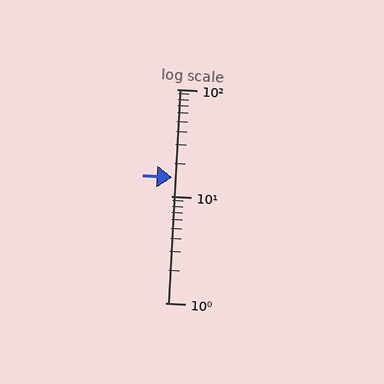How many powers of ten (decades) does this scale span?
The scale spans 2 decades, from 1 to 100.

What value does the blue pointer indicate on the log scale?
The pointer indicates approximately 15.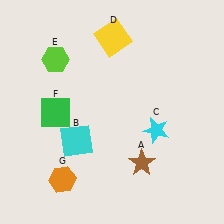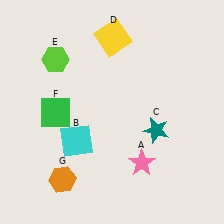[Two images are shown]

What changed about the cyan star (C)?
In Image 1, C is cyan. In Image 2, it changed to teal.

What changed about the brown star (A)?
In Image 1, A is brown. In Image 2, it changed to pink.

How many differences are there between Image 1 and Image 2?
There are 2 differences between the two images.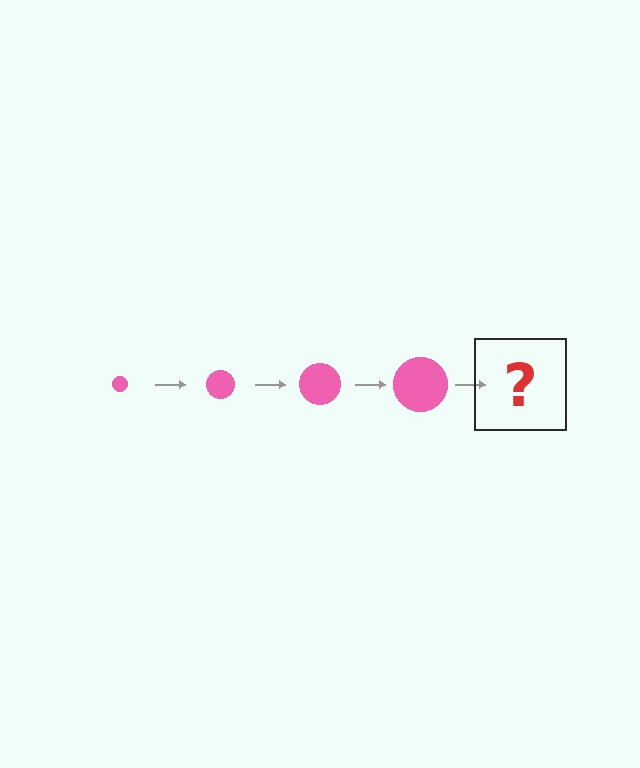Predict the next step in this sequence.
The next step is a pink circle, larger than the previous one.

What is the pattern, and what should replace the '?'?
The pattern is that the circle gets progressively larger each step. The '?' should be a pink circle, larger than the previous one.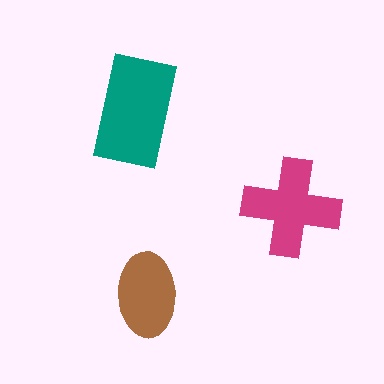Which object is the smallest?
The brown ellipse.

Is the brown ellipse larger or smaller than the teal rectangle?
Smaller.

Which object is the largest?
The teal rectangle.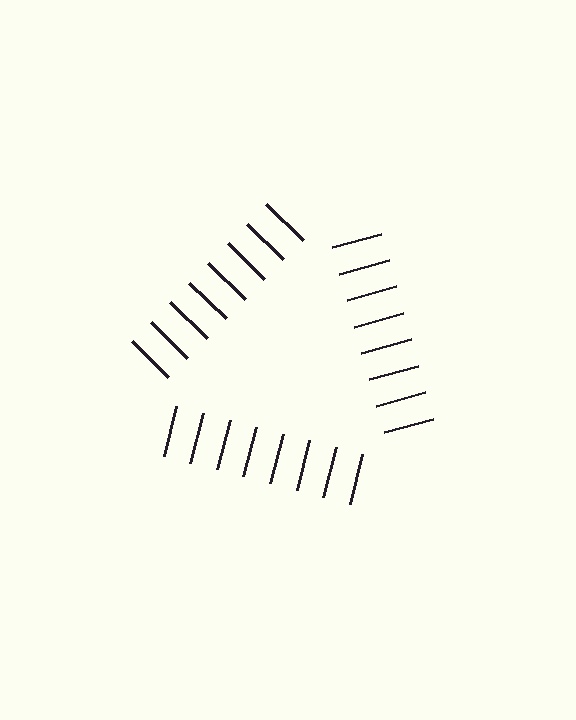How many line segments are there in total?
24 — 8 along each of the 3 edges.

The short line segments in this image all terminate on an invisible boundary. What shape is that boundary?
An illusory triangle — the line segments terminate on its edges but no continuous stroke is drawn.